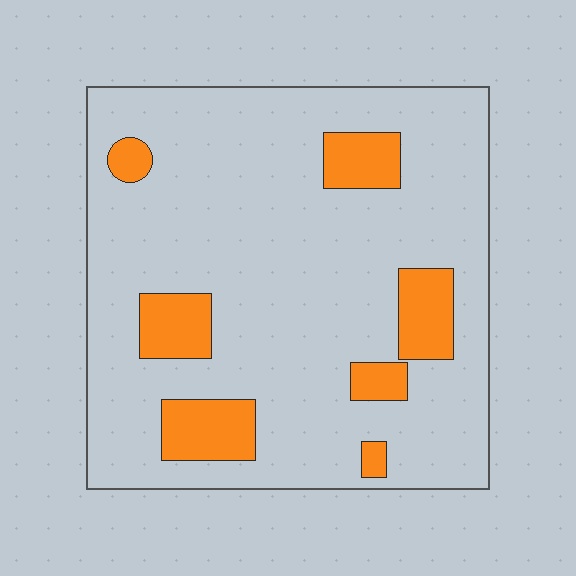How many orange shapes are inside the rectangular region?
7.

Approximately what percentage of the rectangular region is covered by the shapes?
Approximately 15%.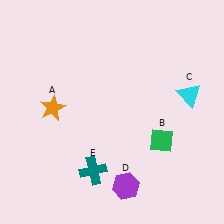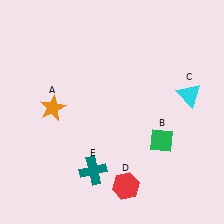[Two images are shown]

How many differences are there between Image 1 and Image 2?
There is 1 difference between the two images.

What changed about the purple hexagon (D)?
In Image 1, D is purple. In Image 2, it changed to red.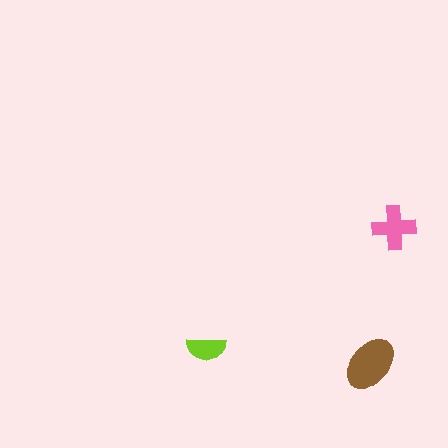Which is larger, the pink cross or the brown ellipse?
The brown ellipse.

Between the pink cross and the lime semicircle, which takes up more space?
The pink cross.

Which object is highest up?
The pink cross is topmost.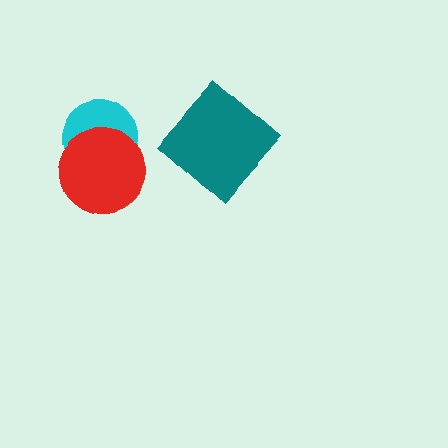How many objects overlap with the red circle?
1 object overlaps with the red circle.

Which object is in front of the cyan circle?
The red circle is in front of the cyan circle.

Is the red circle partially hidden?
No, no other shape covers it.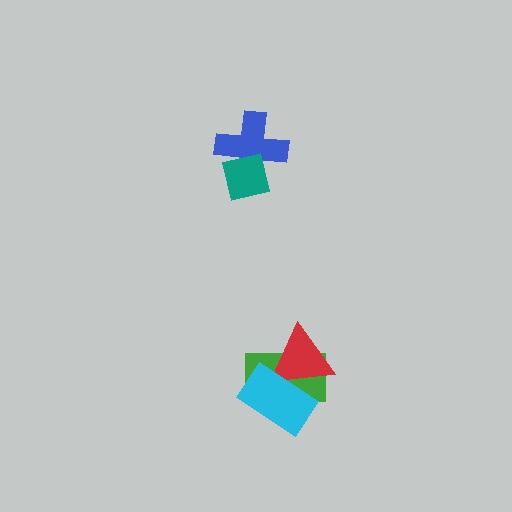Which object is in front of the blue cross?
The teal square is in front of the blue cross.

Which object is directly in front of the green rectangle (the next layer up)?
The red triangle is directly in front of the green rectangle.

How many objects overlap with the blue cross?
1 object overlaps with the blue cross.